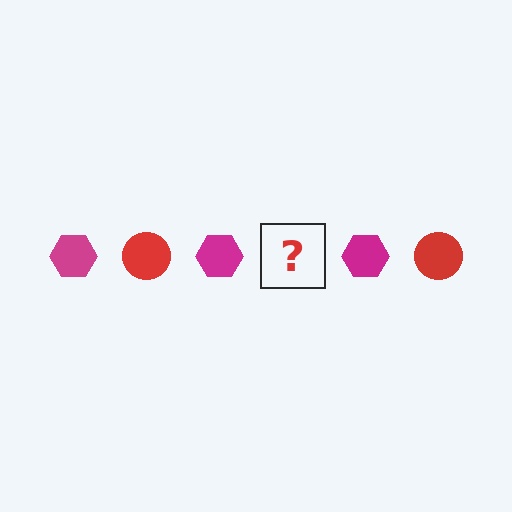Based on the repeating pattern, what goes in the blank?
The blank should be a red circle.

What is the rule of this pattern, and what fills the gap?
The rule is that the pattern alternates between magenta hexagon and red circle. The gap should be filled with a red circle.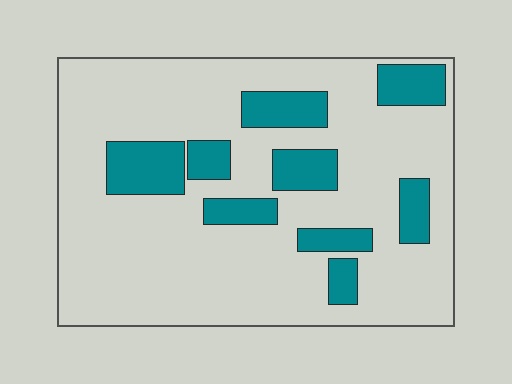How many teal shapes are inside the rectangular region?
9.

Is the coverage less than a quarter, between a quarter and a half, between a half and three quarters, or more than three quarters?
Less than a quarter.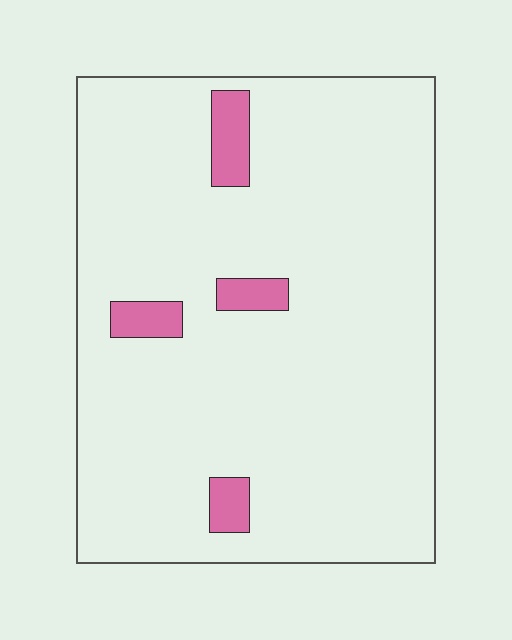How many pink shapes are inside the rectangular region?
4.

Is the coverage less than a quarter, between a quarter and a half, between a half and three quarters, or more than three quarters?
Less than a quarter.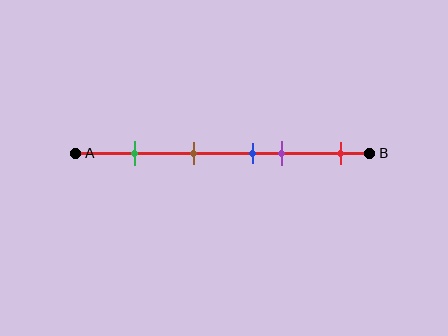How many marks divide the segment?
There are 5 marks dividing the segment.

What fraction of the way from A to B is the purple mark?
The purple mark is approximately 70% (0.7) of the way from A to B.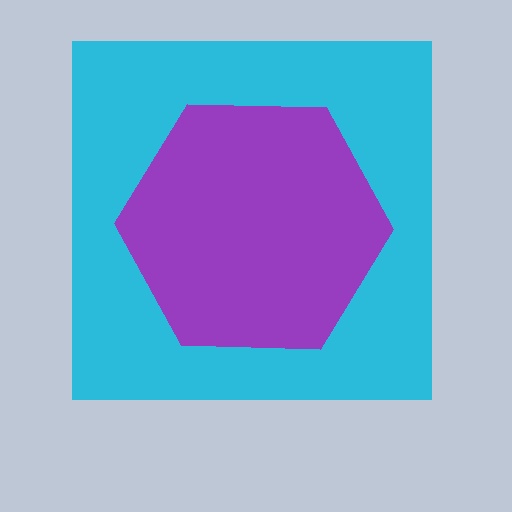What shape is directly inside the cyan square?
The purple hexagon.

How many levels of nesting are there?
2.